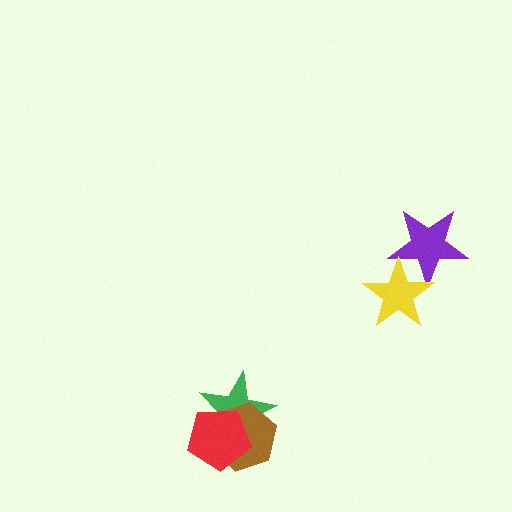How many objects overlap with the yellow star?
1 object overlaps with the yellow star.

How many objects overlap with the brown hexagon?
2 objects overlap with the brown hexagon.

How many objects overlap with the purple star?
1 object overlaps with the purple star.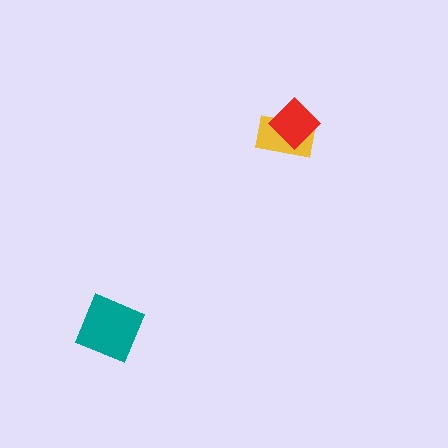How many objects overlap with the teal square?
0 objects overlap with the teal square.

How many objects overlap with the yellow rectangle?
1 object overlaps with the yellow rectangle.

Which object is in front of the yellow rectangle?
The red diamond is in front of the yellow rectangle.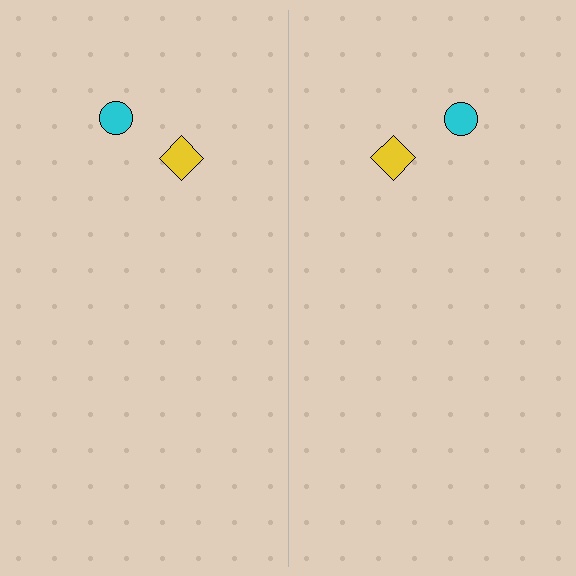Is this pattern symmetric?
Yes, this pattern has bilateral (reflection) symmetry.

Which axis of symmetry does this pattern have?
The pattern has a vertical axis of symmetry running through the center of the image.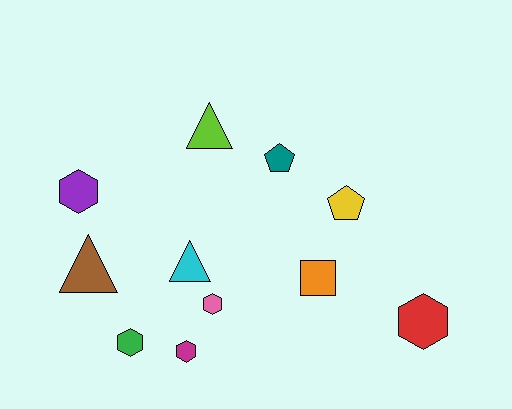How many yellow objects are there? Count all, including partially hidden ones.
There is 1 yellow object.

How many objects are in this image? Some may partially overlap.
There are 11 objects.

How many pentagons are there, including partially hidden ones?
There are 2 pentagons.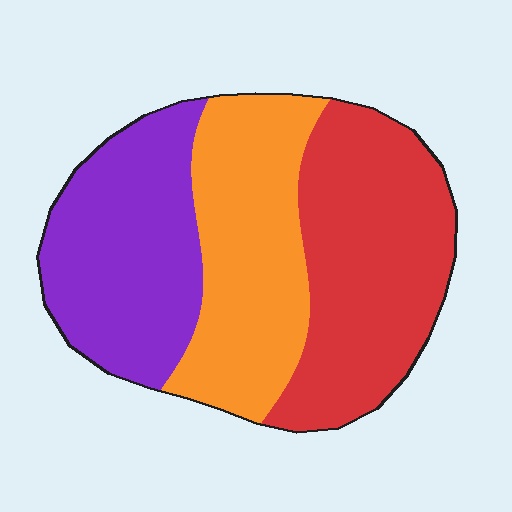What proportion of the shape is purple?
Purple takes up about one third (1/3) of the shape.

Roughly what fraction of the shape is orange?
Orange covers about 30% of the shape.